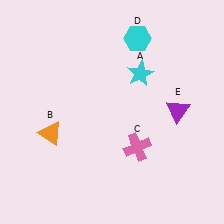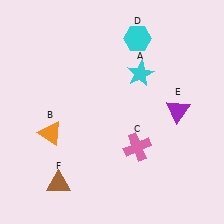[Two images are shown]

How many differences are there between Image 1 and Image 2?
There is 1 difference between the two images.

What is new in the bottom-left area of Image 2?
A brown triangle (F) was added in the bottom-left area of Image 2.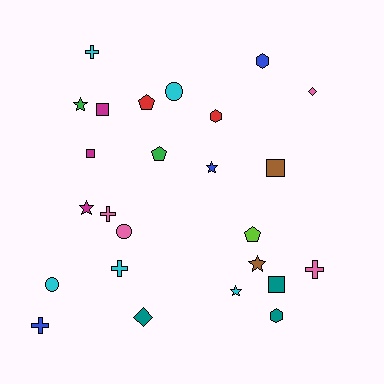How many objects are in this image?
There are 25 objects.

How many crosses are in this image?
There are 5 crosses.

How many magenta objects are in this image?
There are 3 magenta objects.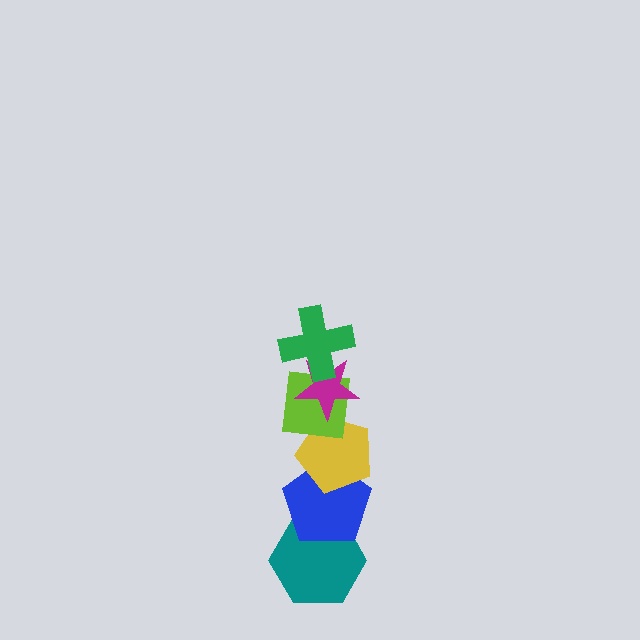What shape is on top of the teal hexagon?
The blue pentagon is on top of the teal hexagon.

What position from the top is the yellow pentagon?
The yellow pentagon is 4th from the top.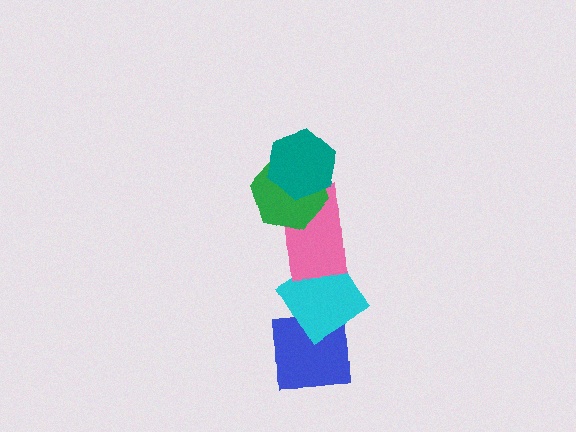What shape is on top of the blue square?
The cyan diamond is on top of the blue square.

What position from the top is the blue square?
The blue square is 5th from the top.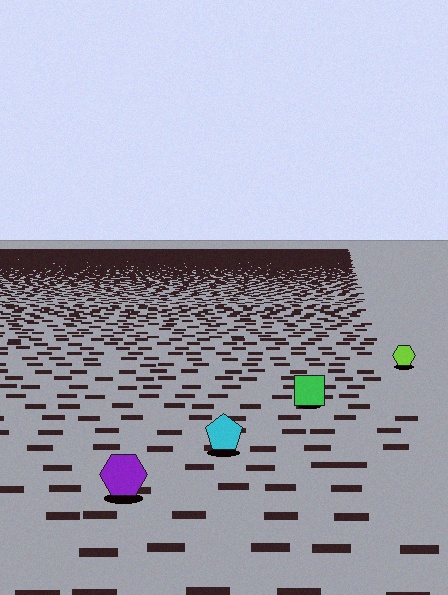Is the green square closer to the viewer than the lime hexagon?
Yes. The green square is closer — you can tell from the texture gradient: the ground texture is coarser near it.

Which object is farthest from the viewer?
The lime hexagon is farthest from the viewer. It appears smaller and the ground texture around it is denser.